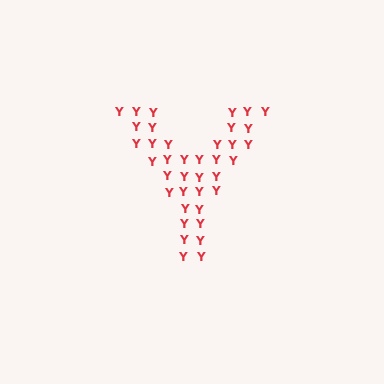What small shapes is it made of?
It is made of small letter Y's.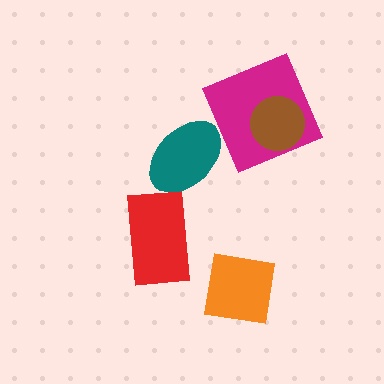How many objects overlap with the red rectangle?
0 objects overlap with the red rectangle.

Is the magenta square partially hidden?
Yes, it is partially covered by another shape.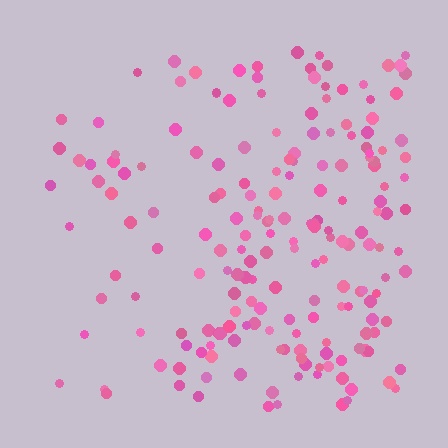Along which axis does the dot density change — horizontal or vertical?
Horizontal.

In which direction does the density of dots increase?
From left to right, with the right side densest.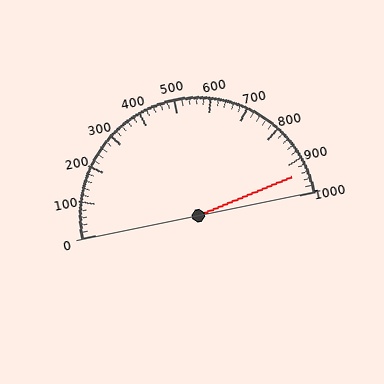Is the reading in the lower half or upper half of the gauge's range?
The reading is in the upper half of the range (0 to 1000).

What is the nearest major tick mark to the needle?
The nearest major tick mark is 900.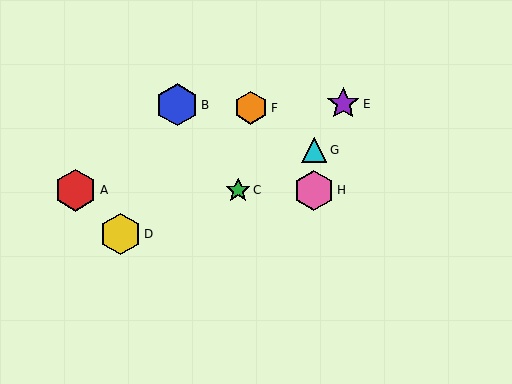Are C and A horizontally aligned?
Yes, both are at y≈190.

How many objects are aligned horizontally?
3 objects (A, C, H) are aligned horizontally.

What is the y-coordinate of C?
Object C is at y≈190.